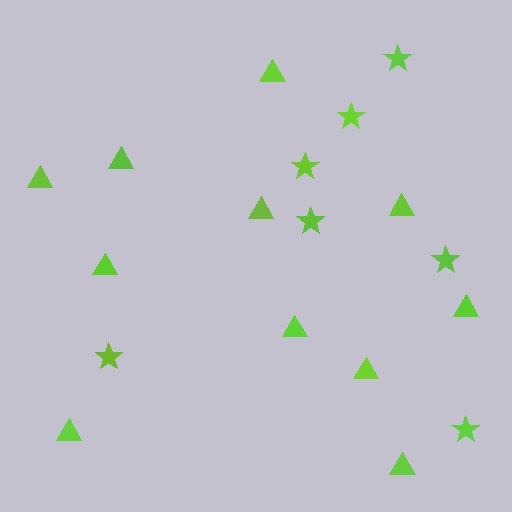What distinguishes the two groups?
There are 2 groups: one group of triangles (11) and one group of stars (7).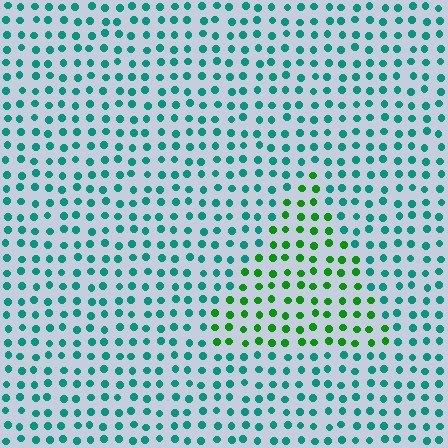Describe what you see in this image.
The image is filled with small teal elements in a uniform arrangement. A triangle-shaped region is visible where the elements are tinted to a slightly different hue, forming a subtle color boundary.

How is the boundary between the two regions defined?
The boundary is defined purely by a slight shift in hue (about 48 degrees). Spacing, size, and orientation are identical on both sides.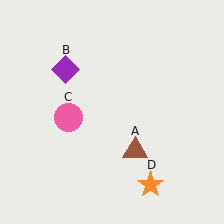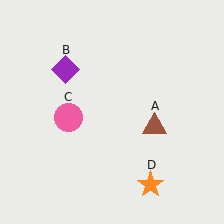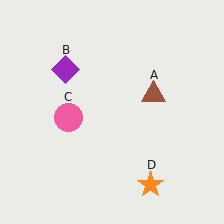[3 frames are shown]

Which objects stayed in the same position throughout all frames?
Purple diamond (object B) and pink circle (object C) and orange star (object D) remained stationary.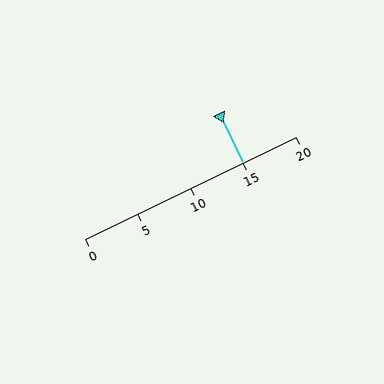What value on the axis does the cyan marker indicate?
The marker indicates approximately 15.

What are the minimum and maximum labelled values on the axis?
The axis runs from 0 to 20.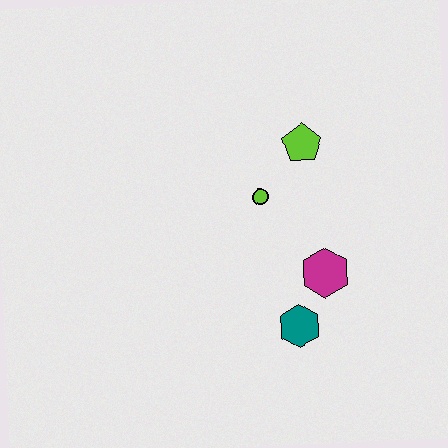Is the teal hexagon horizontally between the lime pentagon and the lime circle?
Yes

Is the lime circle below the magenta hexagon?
No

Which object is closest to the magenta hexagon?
The teal hexagon is closest to the magenta hexagon.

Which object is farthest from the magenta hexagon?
The lime pentagon is farthest from the magenta hexagon.